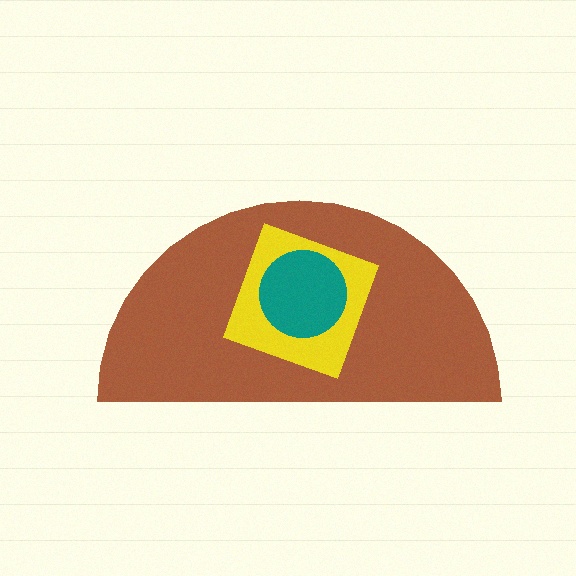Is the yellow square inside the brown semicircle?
Yes.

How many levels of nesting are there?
3.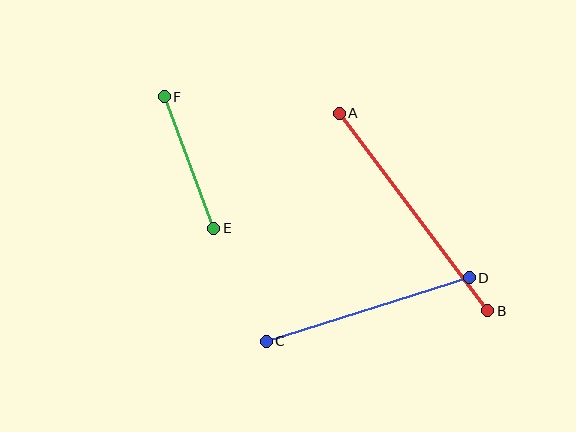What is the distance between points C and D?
The distance is approximately 213 pixels.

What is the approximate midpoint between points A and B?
The midpoint is at approximately (414, 212) pixels.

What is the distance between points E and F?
The distance is approximately 140 pixels.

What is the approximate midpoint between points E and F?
The midpoint is at approximately (189, 163) pixels.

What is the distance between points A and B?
The distance is approximately 247 pixels.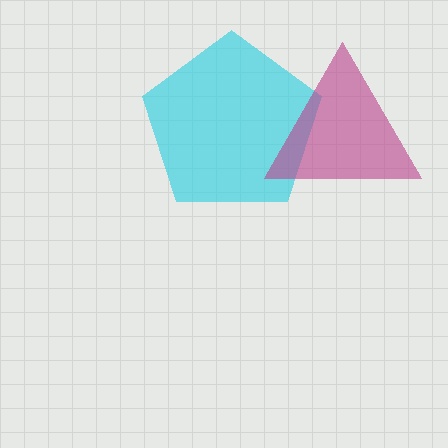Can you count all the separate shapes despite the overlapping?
Yes, there are 2 separate shapes.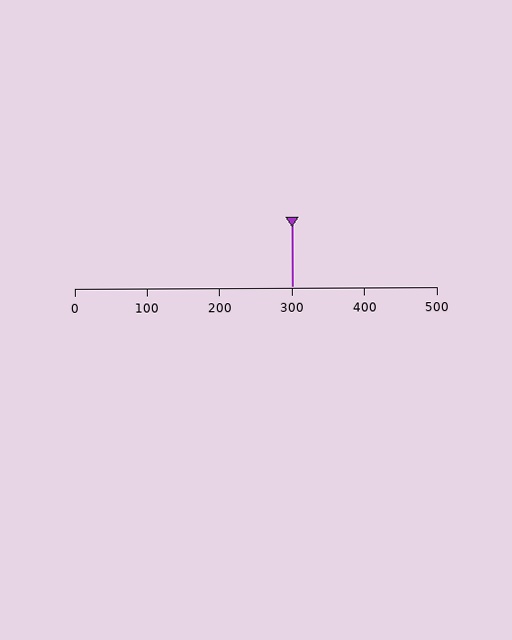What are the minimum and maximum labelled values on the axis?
The axis runs from 0 to 500.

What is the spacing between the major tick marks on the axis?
The major ticks are spaced 100 apart.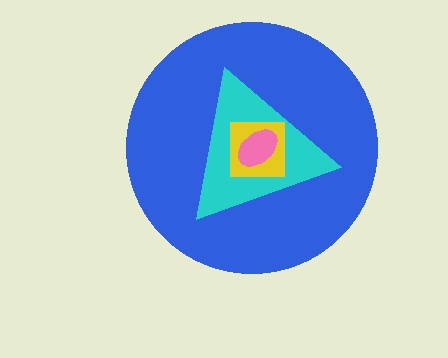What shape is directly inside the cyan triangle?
The yellow square.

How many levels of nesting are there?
4.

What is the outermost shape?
The blue circle.